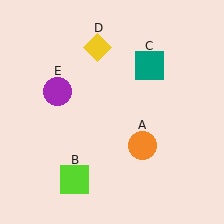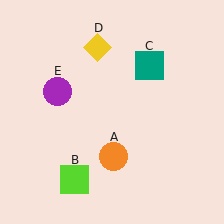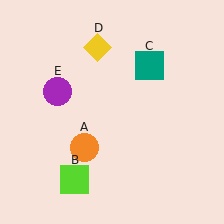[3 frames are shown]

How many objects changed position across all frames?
1 object changed position: orange circle (object A).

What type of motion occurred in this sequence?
The orange circle (object A) rotated clockwise around the center of the scene.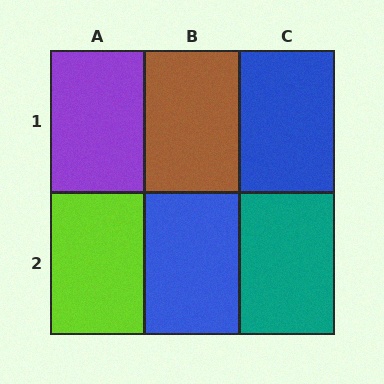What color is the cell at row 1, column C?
Blue.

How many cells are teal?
1 cell is teal.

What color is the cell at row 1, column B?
Brown.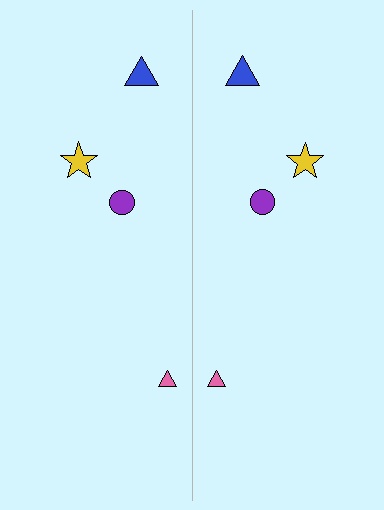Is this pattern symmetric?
Yes, this pattern has bilateral (reflection) symmetry.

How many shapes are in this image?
There are 8 shapes in this image.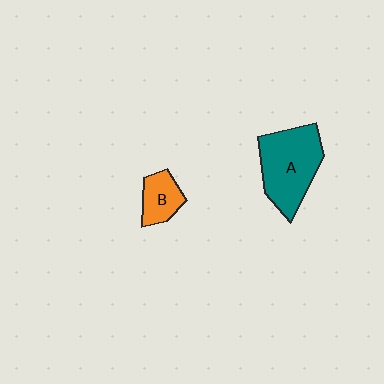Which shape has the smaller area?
Shape B (orange).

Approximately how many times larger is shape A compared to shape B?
Approximately 2.4 times.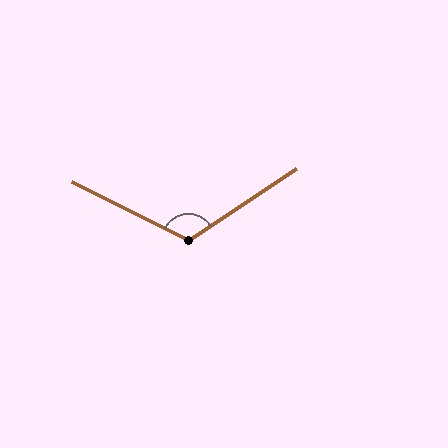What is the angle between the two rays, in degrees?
Approximately 119 degrees.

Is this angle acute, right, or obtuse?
It is obtuse.